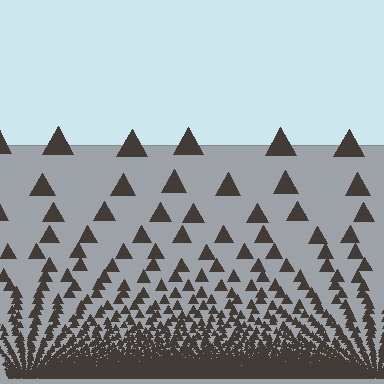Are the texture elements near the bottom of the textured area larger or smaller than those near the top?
Smaller. The gradient is inverted — elements near the bottom are smaller and denser.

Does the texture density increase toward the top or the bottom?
Density increases toward the bottom.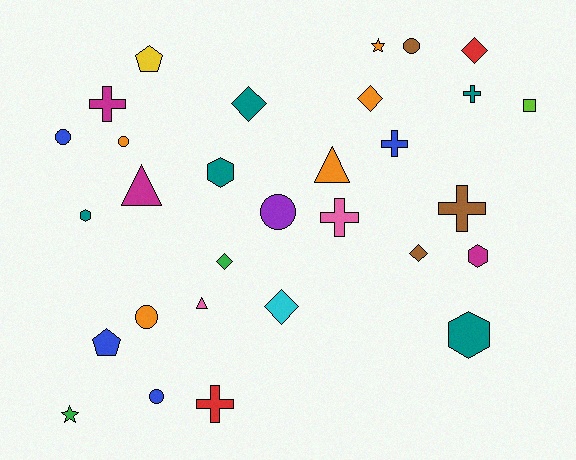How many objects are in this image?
There are 30 objects.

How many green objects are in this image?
There are 2 green objects.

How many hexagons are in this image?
There are 4 hexagons.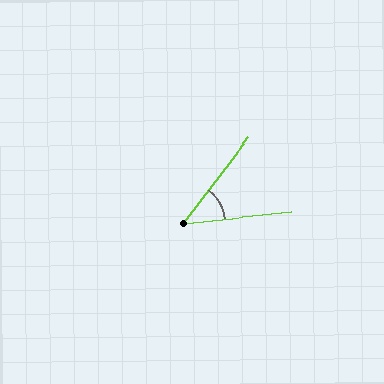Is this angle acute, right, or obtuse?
It is acute.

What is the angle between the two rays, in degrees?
Approximately 47 degrees.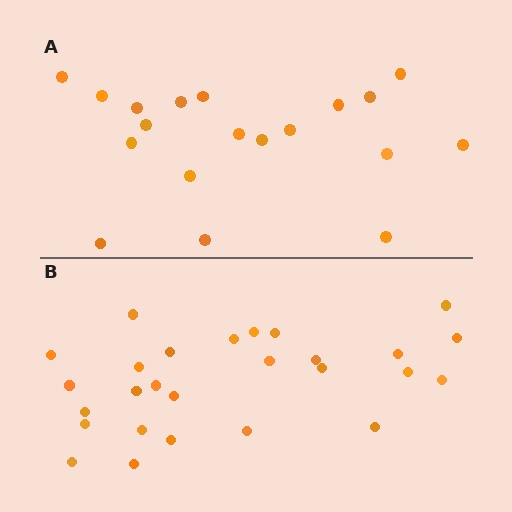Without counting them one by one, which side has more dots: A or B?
Region B (the bottom region) has more dots.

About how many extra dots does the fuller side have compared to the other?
Region B has roughly 8 or so more dots than region A.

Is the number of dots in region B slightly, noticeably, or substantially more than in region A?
Region B has noticeably more, but not dramatically so. The ratio is roughly 1.4 to 1.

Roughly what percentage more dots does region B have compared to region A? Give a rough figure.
About 40% more.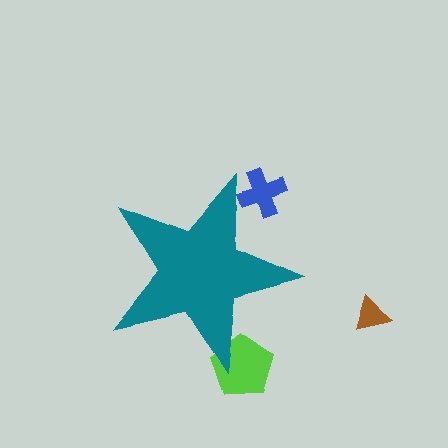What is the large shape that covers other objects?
A teal star.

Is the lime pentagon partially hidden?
Yes, the lime pentagon is partially hidden behind the teal star.